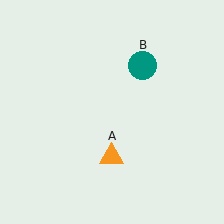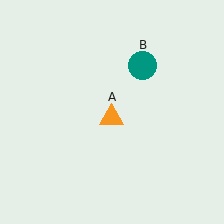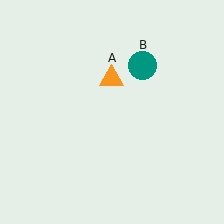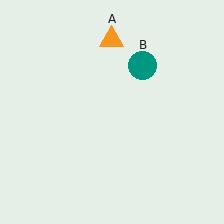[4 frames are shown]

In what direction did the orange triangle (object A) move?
The orange triangle (object A) moved up.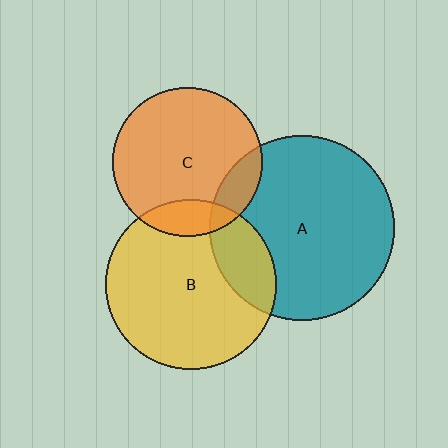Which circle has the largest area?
Circle A (teal).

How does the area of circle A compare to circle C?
Approximately 1.5 times.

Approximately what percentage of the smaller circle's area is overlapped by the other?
Approximately 20%.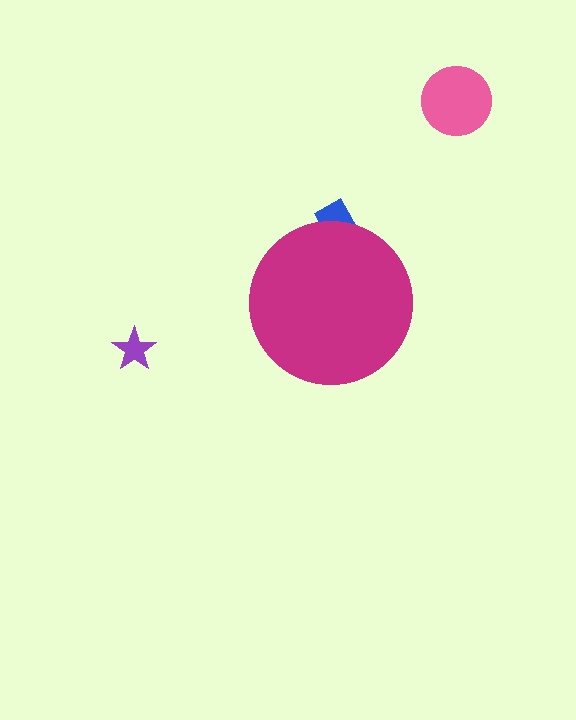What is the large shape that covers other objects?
A magenta circle.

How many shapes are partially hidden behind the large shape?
1 shape is partially hidden.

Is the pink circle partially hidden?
No, the pink circle is fully visible.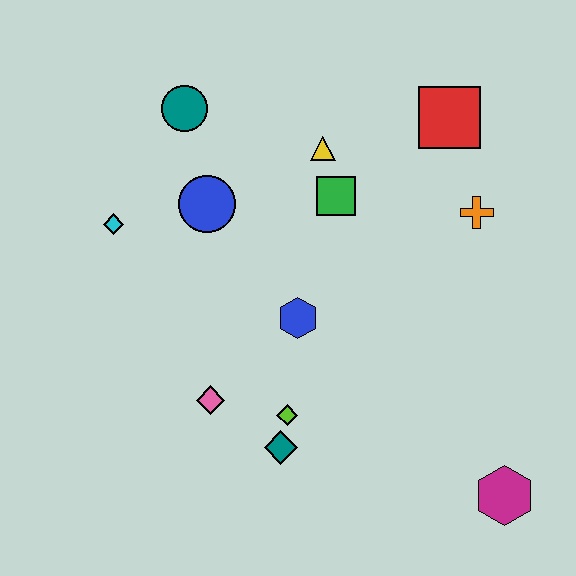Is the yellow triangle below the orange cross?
No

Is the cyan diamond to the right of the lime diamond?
No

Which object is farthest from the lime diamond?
The red square is farthest from the lime diamond.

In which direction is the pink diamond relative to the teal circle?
The pink diamond is below the teal circle.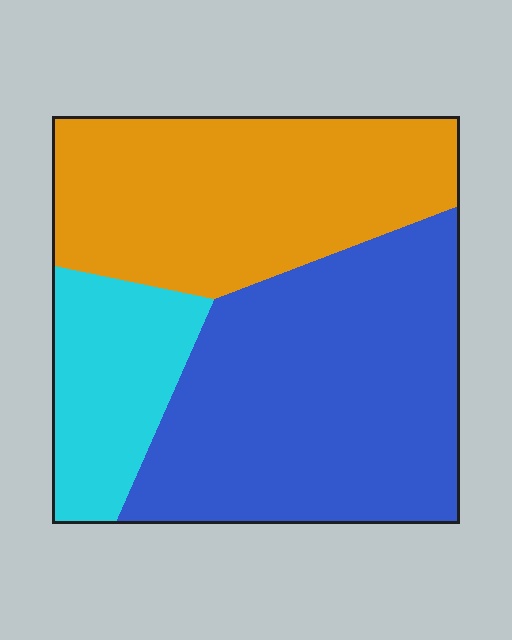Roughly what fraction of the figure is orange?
Orange covers roughly 35% of the figure.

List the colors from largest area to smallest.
From largest to smallest: blue, orange, cyan.